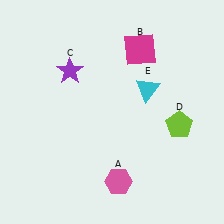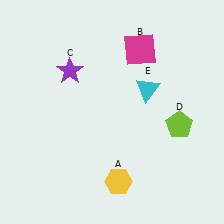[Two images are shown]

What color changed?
The hexagon (A) changed from pink in Image 1 to yellow in Image 2.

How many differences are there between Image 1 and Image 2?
There is 1 difference between the two images.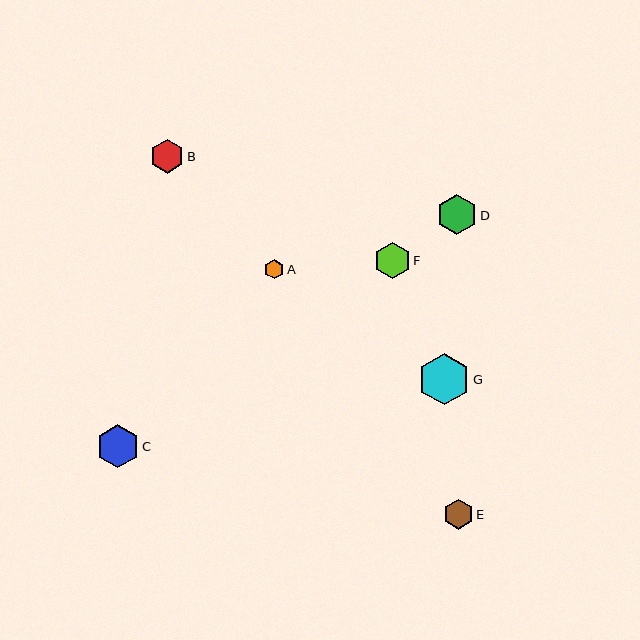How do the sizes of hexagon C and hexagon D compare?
Hexagon C and hexagon D are approximately the same size.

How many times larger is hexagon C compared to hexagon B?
Hexagon C is approximately 1.3 times the size of hexagon B.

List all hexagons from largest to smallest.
From largest to smallest: G, C, D, F, B, E, A.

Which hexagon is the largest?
Hexagon G is the largest with a size of approximately 51 pixels.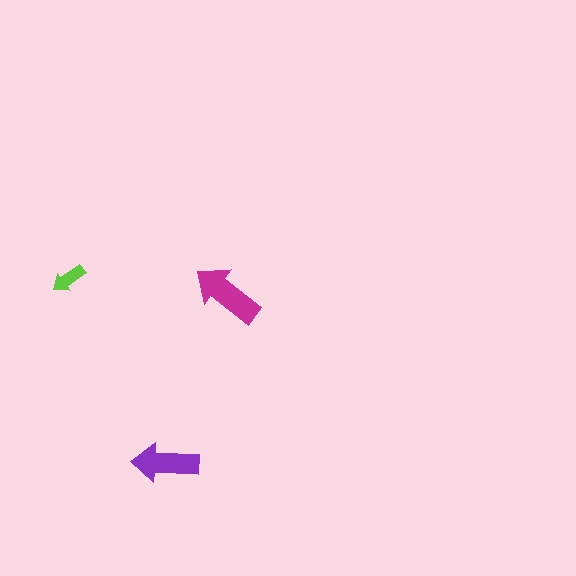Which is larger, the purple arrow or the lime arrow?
The purple one.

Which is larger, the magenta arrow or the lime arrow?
The magenta one.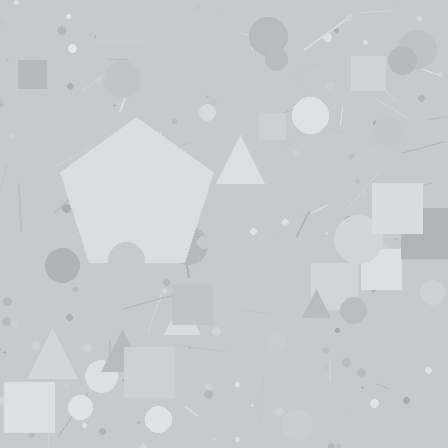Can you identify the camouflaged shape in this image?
The camouflaged shape is a pentagon.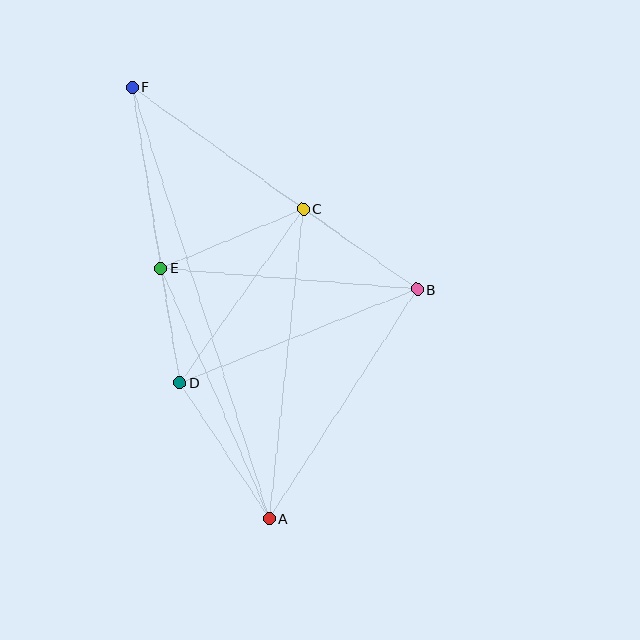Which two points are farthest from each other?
Points A and F are farthest from each other.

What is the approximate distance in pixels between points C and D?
The distance between C and D is approximately 213 pixels.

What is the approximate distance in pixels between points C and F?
The distance between C and F is approximately 210 pixels.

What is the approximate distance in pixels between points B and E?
The distance between B and E is approximately 257 pixels.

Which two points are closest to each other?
Points D and E are closest to each other.